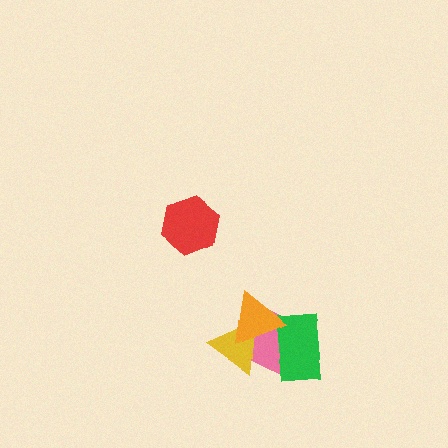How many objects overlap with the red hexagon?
0 objects overlap with the red hexagon.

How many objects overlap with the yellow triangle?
2 objects overlap with the yellow triangle.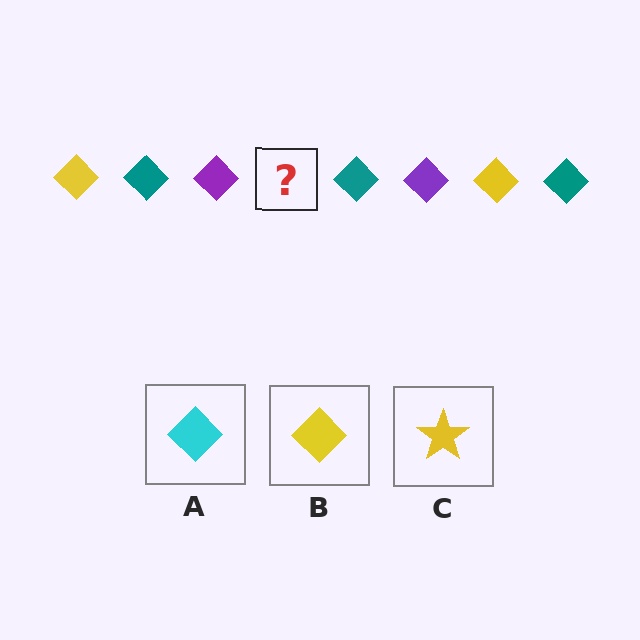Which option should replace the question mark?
Option B.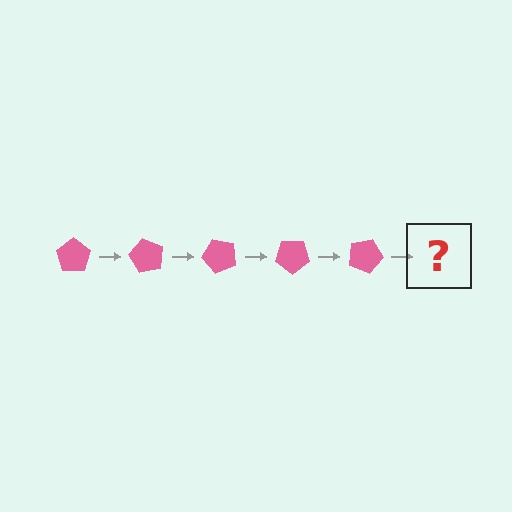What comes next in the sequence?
The next element should be a pink pentagon rotated 300 degrees.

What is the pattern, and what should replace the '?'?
The pattern is that the pentagon rotates 60 degrees each step. The '?' should be a pink pentagon rotated 300 degrees.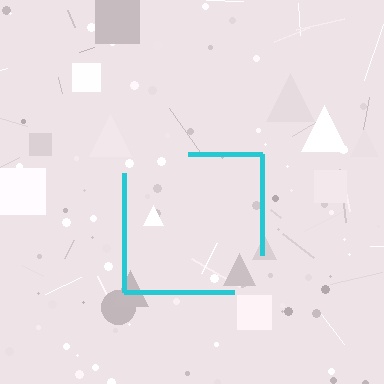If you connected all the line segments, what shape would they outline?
They would outline a square.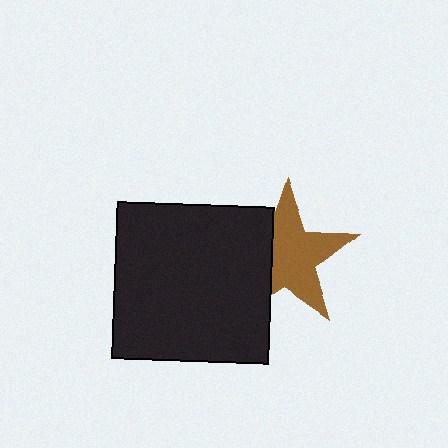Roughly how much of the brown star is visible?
Most of it is visible (roughly 67%).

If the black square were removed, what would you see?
You would see the complete brown star.